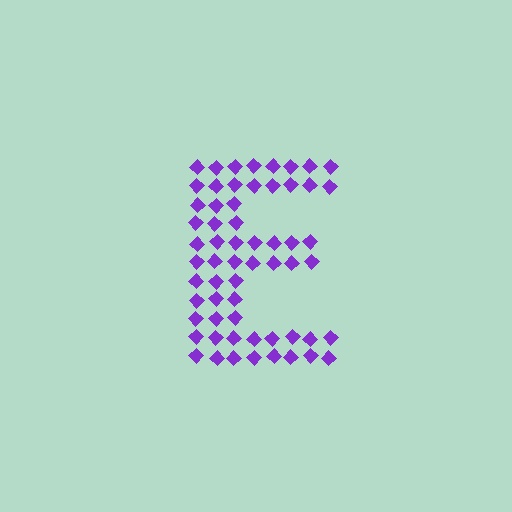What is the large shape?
The large shape is the letter E.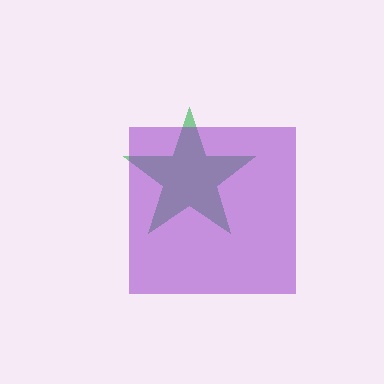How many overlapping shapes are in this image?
There are 2 overlapping shapes in the image.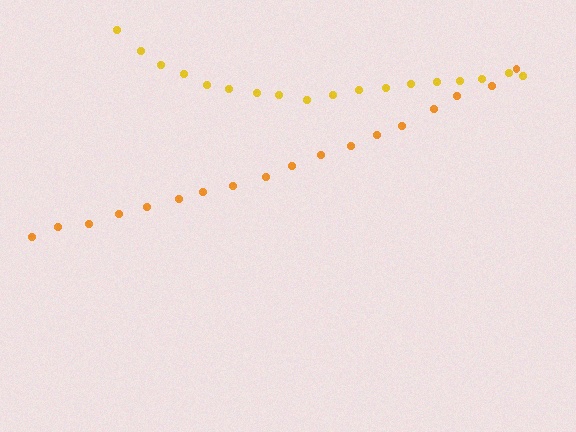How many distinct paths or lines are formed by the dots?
There are 2 distinct paths.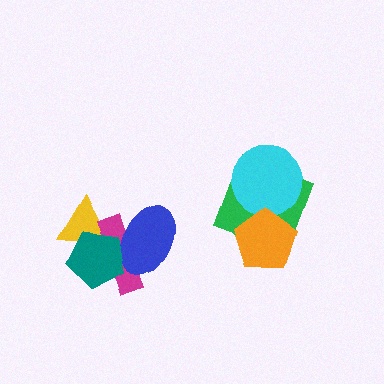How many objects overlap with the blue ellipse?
2 objects overlap with the blue ellipse.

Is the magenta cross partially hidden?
Yes, it is partially covered by another shape.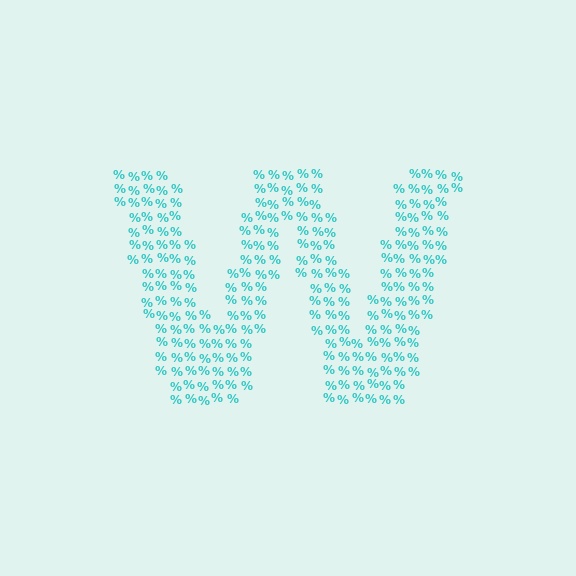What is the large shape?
The large shape is the letter W.